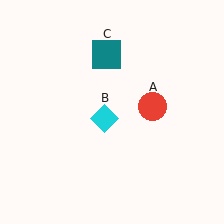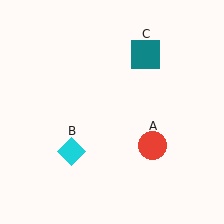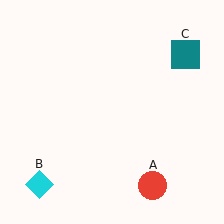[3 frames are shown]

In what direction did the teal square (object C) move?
The teal square (object C) moved right.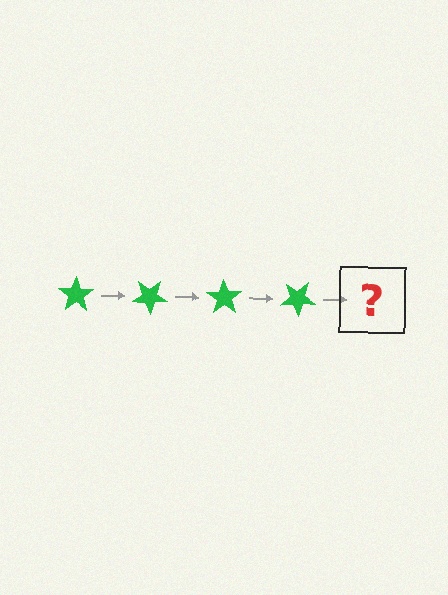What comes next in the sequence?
The next element should be a green star rotated 140 degrees.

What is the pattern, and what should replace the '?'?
The pattern is that the star rotates 35 degrees each step. The '?' should be a green star rotated 140 degrees.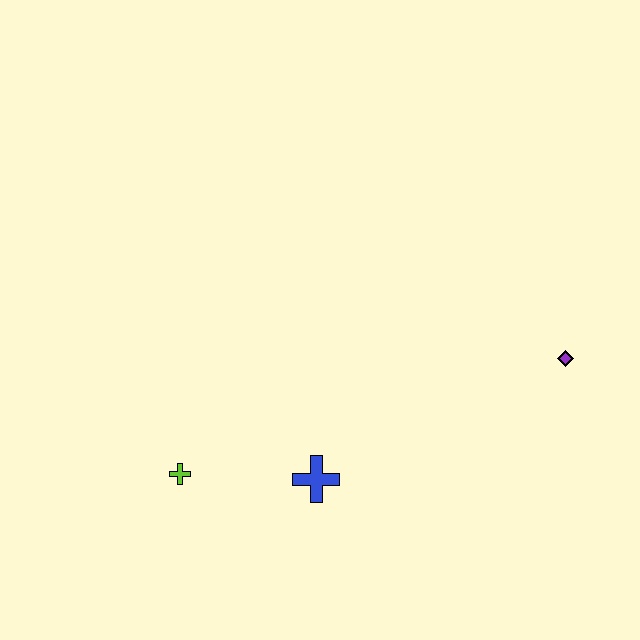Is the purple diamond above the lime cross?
Yes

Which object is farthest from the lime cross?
The purple diamond is farthest from the lime cross.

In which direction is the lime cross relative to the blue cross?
The lime cross is to the left of the blue cross.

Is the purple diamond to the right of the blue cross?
Yes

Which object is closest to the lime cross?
The blue cross is closest to the lime cross.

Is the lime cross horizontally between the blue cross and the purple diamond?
No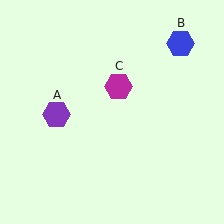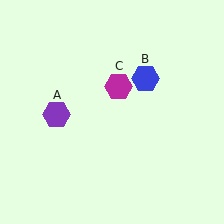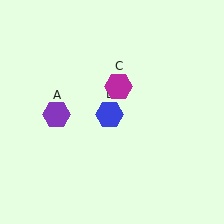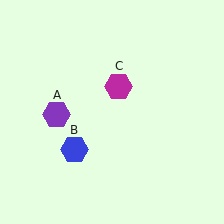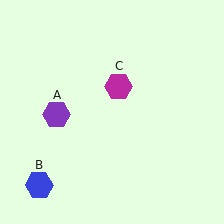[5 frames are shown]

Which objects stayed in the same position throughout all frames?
Purple hexagon (object A) and magenta hexagon (object C) remained stationary.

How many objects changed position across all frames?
1 object changed position: blue hexagon (object B).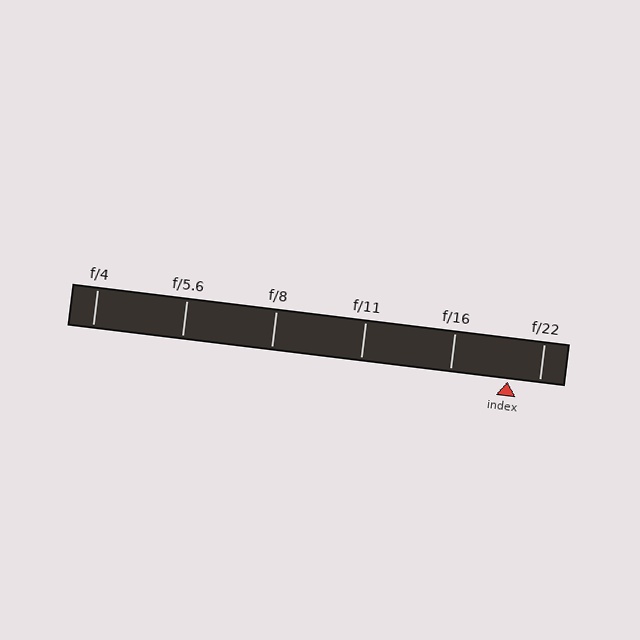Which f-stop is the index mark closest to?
The index mark is closest to f/22.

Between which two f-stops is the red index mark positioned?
The index mark is between f/16 and f/22.